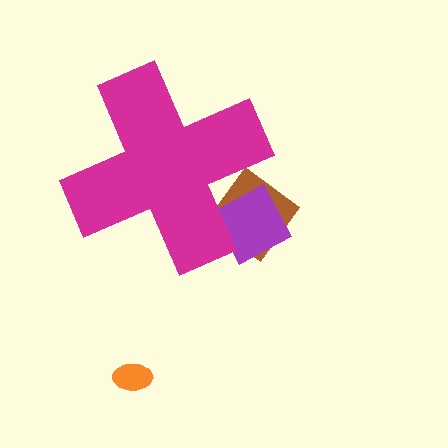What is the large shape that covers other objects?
A magenta cross.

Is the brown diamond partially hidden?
Yes, the brown diamond is partially hidden behind the magenta cross.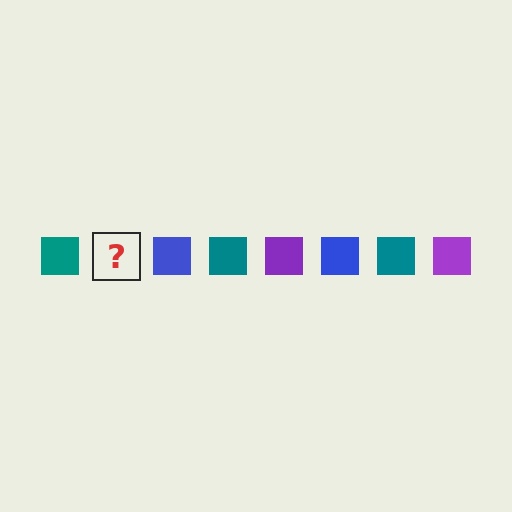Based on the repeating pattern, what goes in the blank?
The blank should be a purple square.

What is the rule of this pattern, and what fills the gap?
The rule is that the pattern cycles through teal, purple, blue squares. The gap should be filled with a purple square.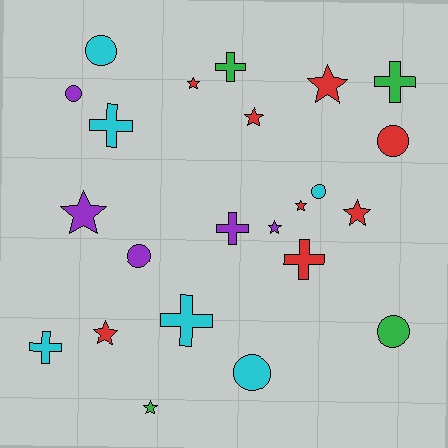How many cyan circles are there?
There are 3 cyan circles.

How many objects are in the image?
There are 23 objects.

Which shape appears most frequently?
Star, with 9 objects.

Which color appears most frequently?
Red, with 8 objects.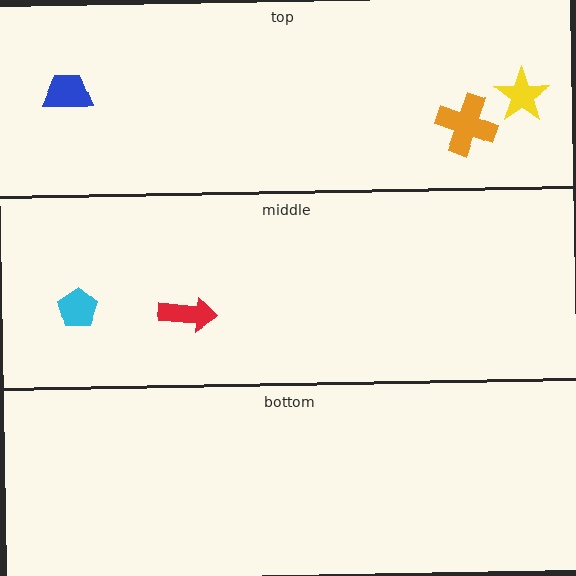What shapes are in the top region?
The yellow star, the blue trapezoid, the orange cross.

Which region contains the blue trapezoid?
The top region.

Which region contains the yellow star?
The top region.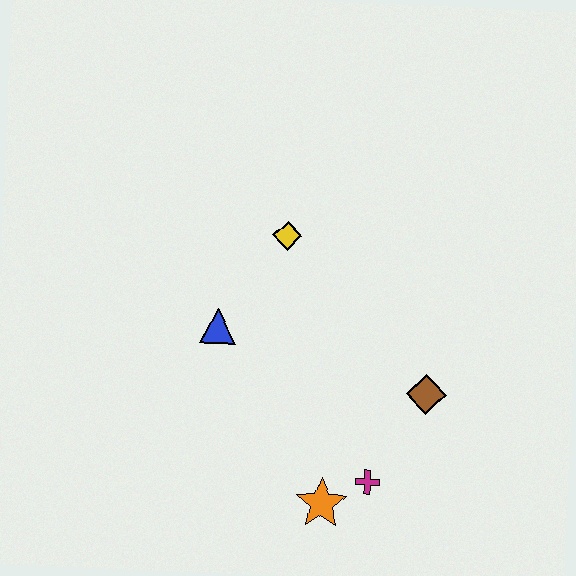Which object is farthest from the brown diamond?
The blue triangle is farthest from the brown diamond.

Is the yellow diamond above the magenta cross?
Yes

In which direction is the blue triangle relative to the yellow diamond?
The blue triangle is below the yellow diamond.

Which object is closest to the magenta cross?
The orange star is closest to the magenta cross.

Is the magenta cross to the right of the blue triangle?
Yes